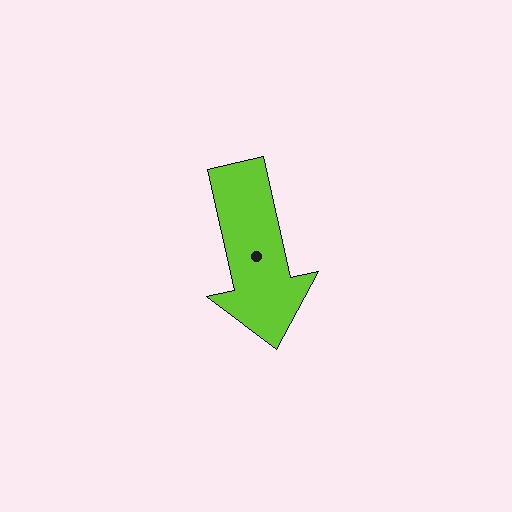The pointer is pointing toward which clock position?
Roughly 6 o'clock.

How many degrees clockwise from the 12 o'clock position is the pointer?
Approximately 167 degrees.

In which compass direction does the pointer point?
South.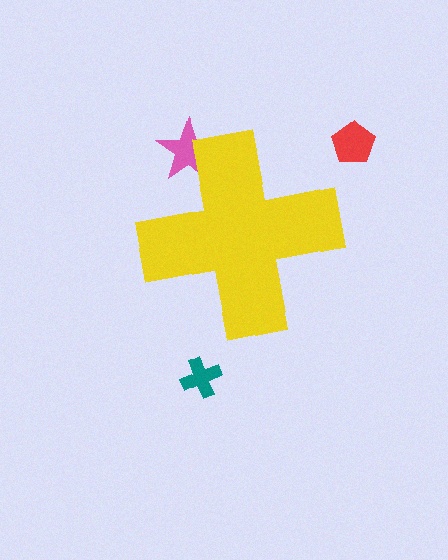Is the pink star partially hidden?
Yes, the pink star is partially hidden behind the yellow cross.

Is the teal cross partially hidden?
No, the teal cross is fully visible.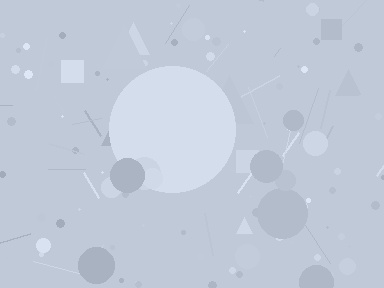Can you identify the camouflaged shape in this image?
The camouflaged shape is a circle.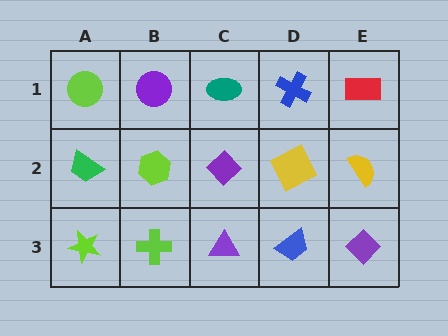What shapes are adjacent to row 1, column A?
A green trapezoid (row 2, column A), a purple circle (row 1, column B).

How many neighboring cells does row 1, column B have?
3.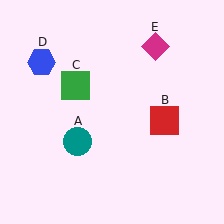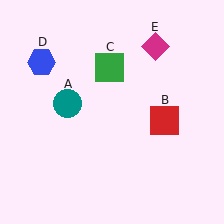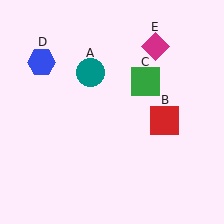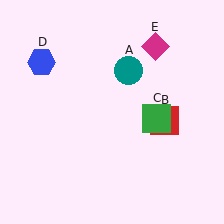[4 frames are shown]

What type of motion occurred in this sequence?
The teal circle (object A), green square (object C) rotated clockwise around the center of the scene.